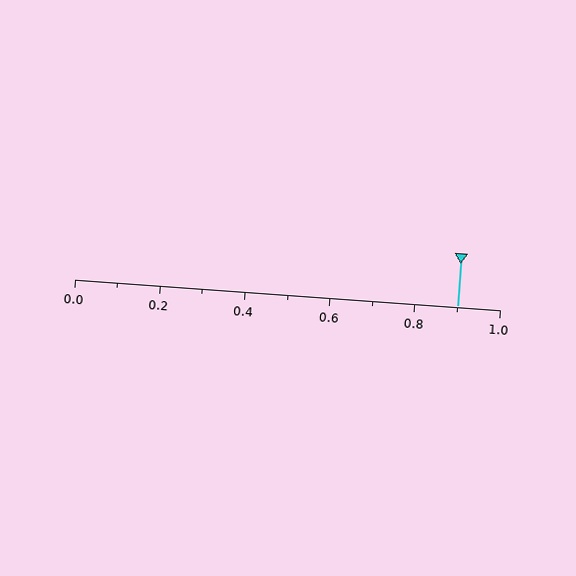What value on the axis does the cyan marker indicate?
The marker indicates approximately 0.9.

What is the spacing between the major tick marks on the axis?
The major ticks are spaced 0.2 apart.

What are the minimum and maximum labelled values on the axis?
The axis runs from 0.0 to 1.0.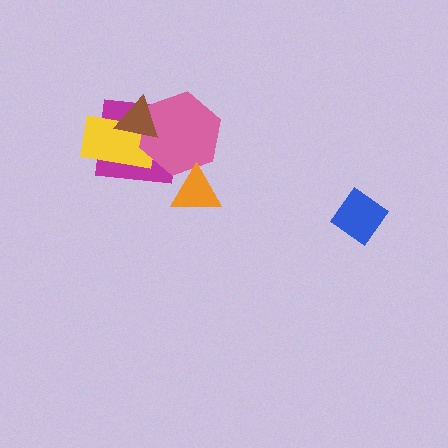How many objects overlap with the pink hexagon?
4 objects overlap with the pink hexagon.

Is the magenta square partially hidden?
Yes, it is partially covered by another shape.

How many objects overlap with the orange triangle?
1 object overlaps with the orange triangle.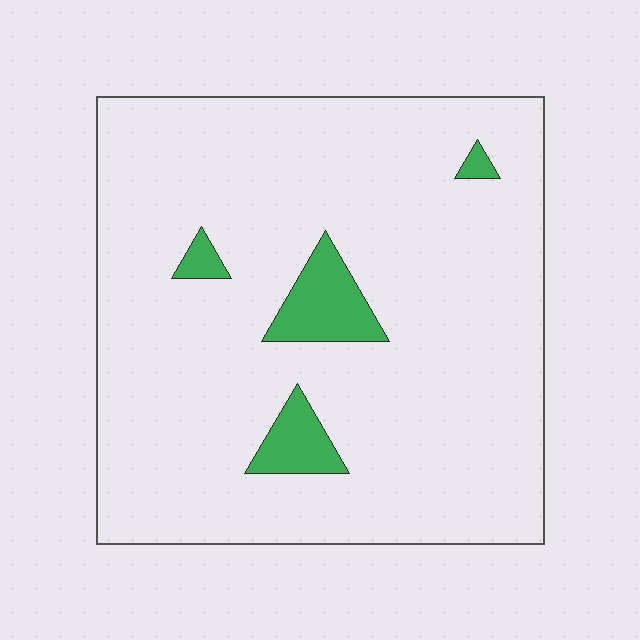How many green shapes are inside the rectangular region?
4.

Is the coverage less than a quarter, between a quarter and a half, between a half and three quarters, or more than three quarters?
Less than a quarter.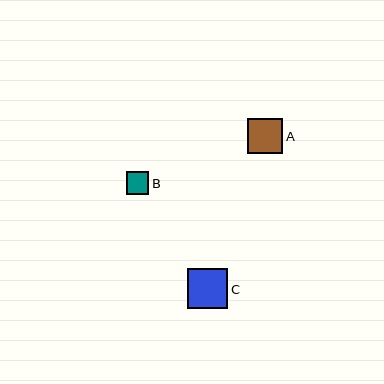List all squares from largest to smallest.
From largest to smallest: C, A, B.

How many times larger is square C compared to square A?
Square C is approximately 1.1 times the size of square A.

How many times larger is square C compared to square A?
Square C is approximately 1.1 times the size of square A.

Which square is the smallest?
Square B is the smallest with a size of approximately 22 pixels.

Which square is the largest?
Square C is the largest with a size of approximately 40 pixels.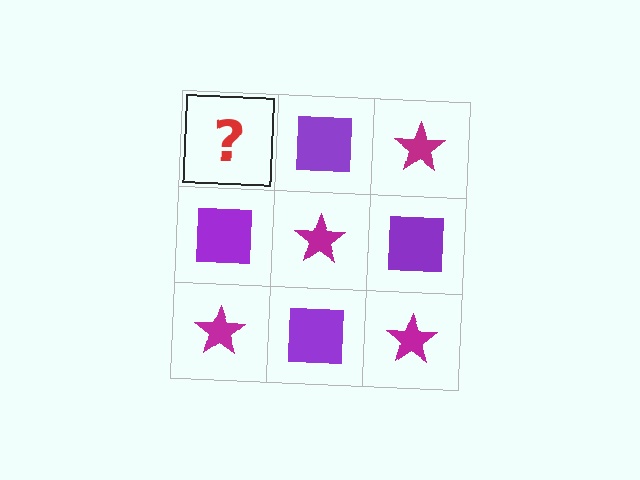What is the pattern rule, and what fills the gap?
The rule is that it alternates magenta star and purple square in a checkerboard pattern. The gap should be filled with a magenta star.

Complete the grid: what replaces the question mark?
The question mark should be replaced with a magenta star.